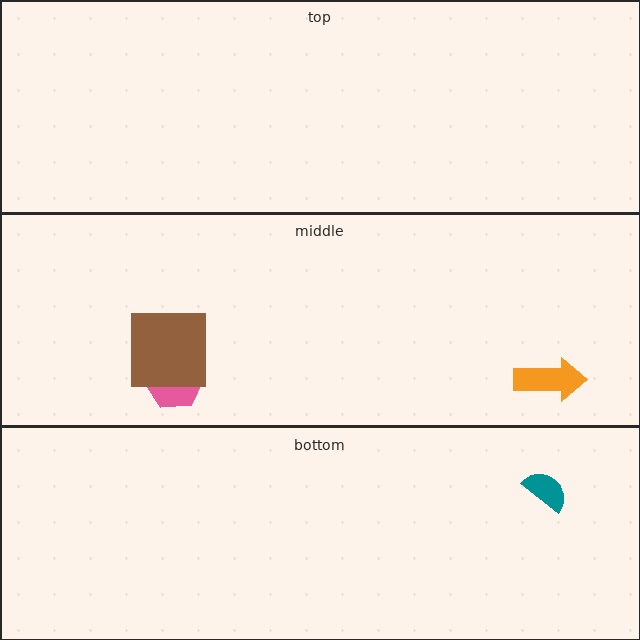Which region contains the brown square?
The middle region.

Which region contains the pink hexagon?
The middle region.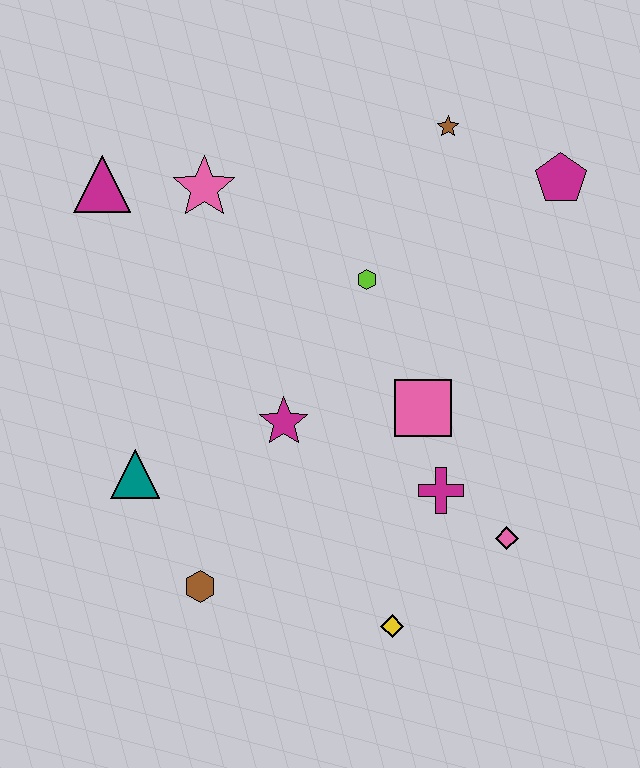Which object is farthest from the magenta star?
The magenta pentagon is farthest from the magenta star.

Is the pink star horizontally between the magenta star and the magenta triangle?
Yes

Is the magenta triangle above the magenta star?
Yes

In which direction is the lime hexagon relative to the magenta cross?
The lime hexagon is above the magenta cross.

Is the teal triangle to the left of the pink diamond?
Yes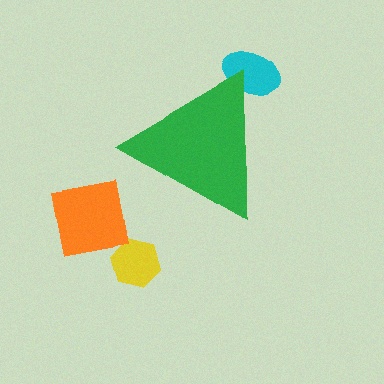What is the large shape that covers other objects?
A green triangle.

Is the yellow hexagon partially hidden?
No, the yellow hexagon is fully visible.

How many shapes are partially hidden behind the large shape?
1 shape is partially hidden.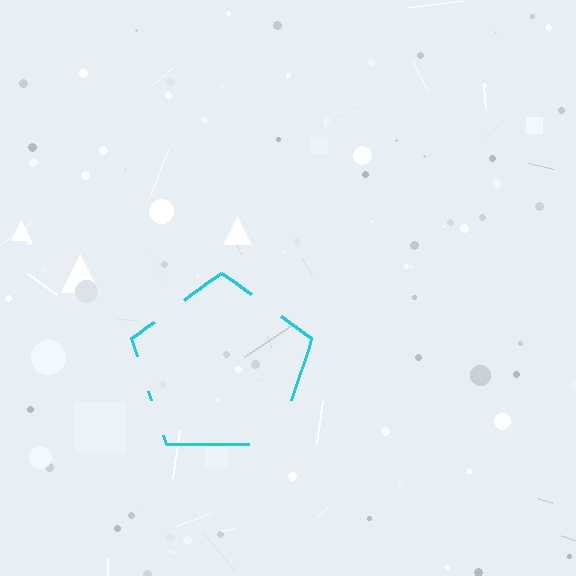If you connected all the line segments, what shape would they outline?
They would outline a pentagon.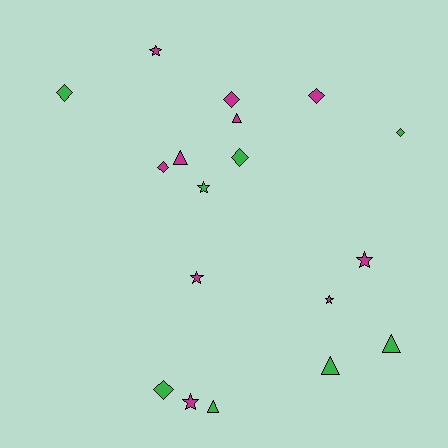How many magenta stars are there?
There are 5 magenta stars.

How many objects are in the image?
There are 18 objects.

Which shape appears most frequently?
Diamond, with 7 objects.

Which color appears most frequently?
Magenta, with 10 objects.